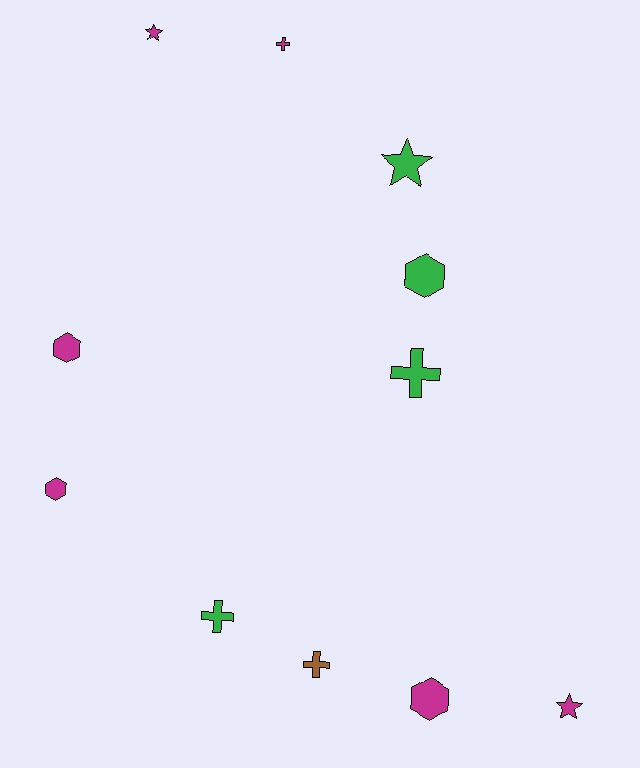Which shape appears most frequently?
Cross, with 4 objects.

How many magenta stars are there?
There are 2 magenta stars.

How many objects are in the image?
There are 11 objects.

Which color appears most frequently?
Magenta, with 6 objects.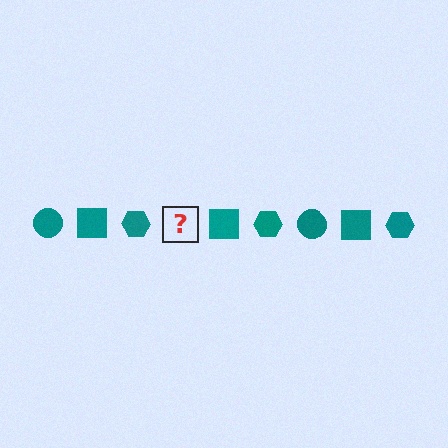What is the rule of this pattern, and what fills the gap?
The rule is that the pattern cycles through circle, square, hexagon shapes in teal. The gap should be filled with a teal circle.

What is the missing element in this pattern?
The missing element is a teal circle.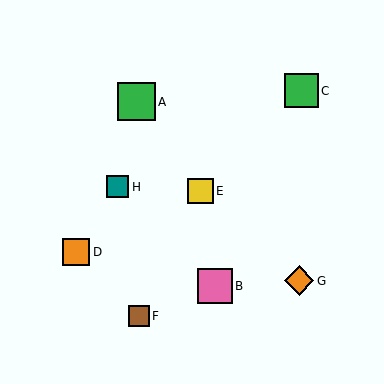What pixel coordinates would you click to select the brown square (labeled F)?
Click at (139, 316) to select the brown square F.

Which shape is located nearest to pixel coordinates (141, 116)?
The green square (labeled A) at (136, 102) is nearest to that location.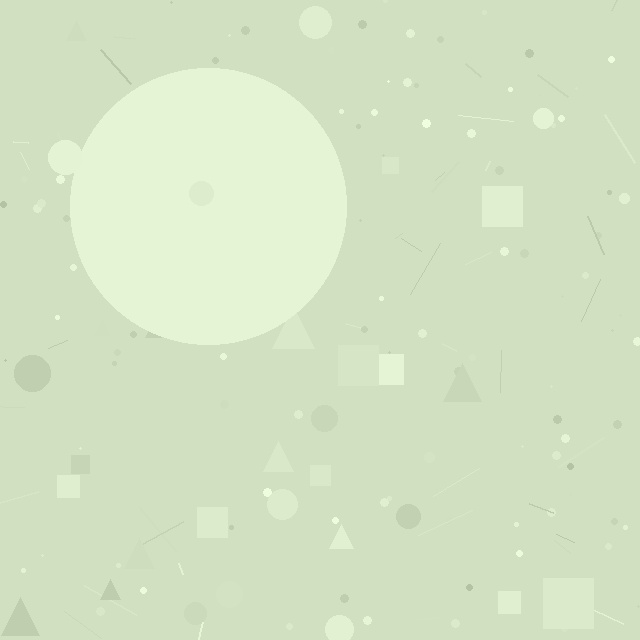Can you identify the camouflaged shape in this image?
The camouflaged shape is a circle.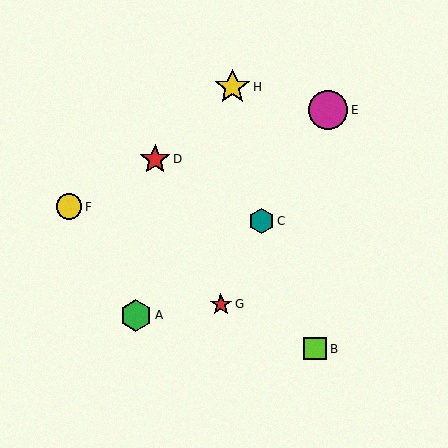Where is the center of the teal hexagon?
The center of the teal hexagon is at (261, 221).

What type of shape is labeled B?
Shape B is a lime square.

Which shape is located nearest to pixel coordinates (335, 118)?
The magenta circle (labeled E) at (328, 110) is nearest to that location.